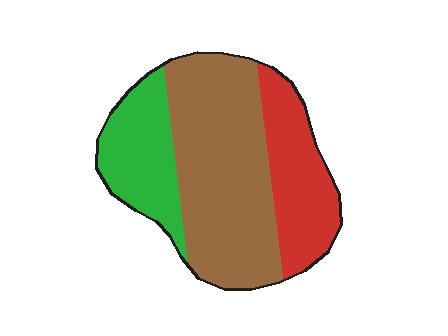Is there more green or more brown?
Brown.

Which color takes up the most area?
Brown, at roughly 50%.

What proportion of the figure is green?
Green covers 23% of the figure.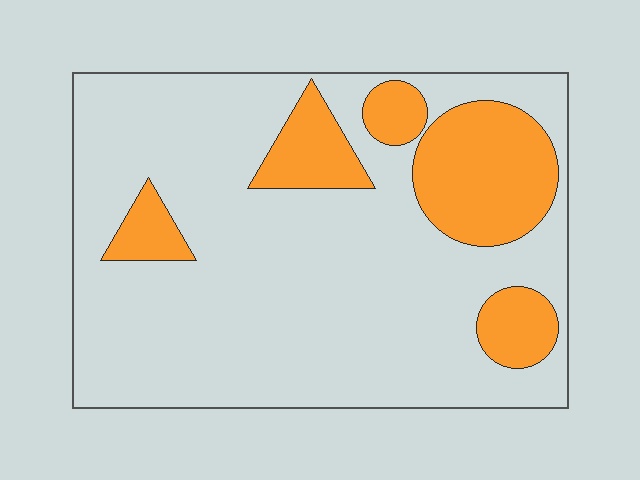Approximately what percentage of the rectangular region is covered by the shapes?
Approximately 20%.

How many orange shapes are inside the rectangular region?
5.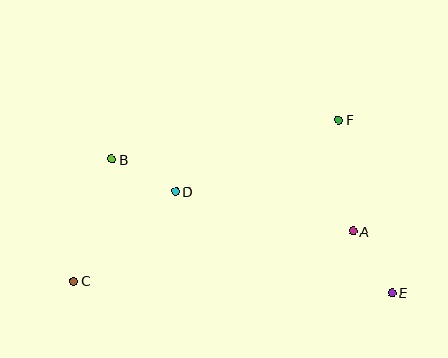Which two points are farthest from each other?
Points C and E are farthest from each other.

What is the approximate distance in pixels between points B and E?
The distance between B and E is approximately 310 pixels.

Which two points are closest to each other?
Points B and D are closest to each other.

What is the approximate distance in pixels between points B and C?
The distance between B and C is approximately 128 pixels.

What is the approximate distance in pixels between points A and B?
The distance between A and B is approximately 252 pixels.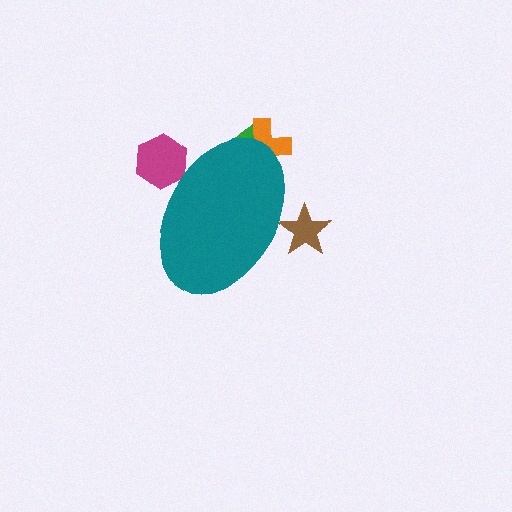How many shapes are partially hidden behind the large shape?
4 shapes are partially hidden.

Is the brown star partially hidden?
Yes, the brown star is partially hidden behind the teal ellipse.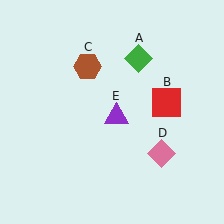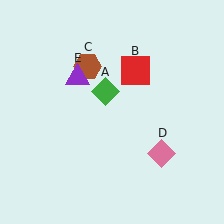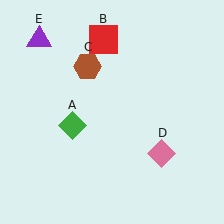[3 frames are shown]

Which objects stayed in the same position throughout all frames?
Brown hexagon (object C) and pink diamond (object D) remained stationary.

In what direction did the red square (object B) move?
The red square (object B) moved up and to the left.